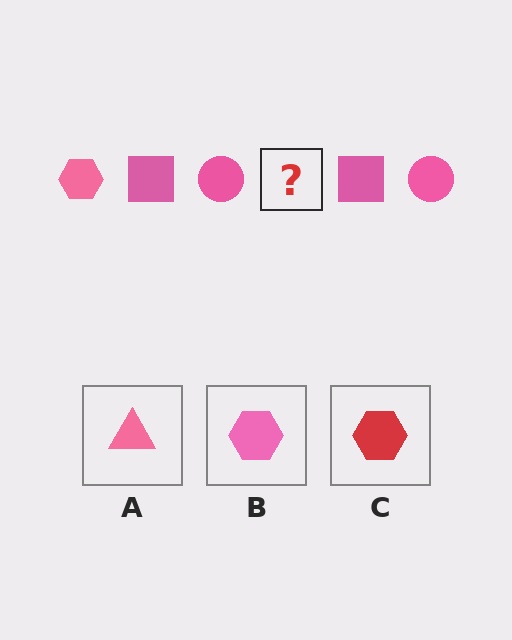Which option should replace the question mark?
Option B.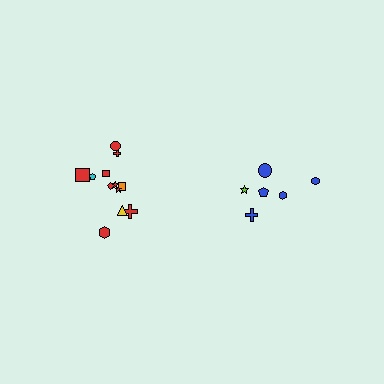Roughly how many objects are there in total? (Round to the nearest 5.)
Roughly 20 objects in total.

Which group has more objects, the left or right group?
The left group.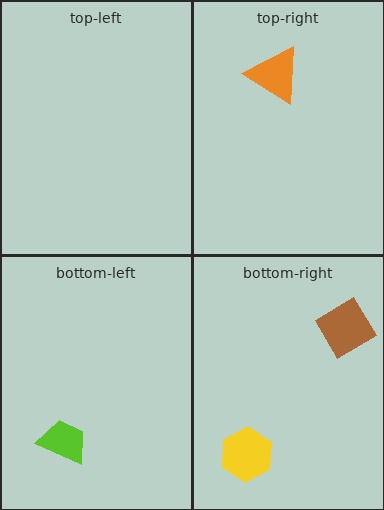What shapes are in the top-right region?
The orange triangle.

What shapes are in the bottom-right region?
The yellow hexagon, the brown diamond.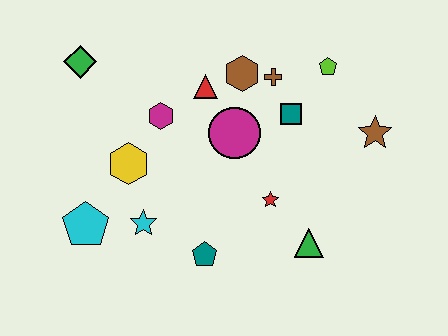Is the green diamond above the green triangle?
Yes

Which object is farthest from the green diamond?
The brown star is farthest from the green diamond.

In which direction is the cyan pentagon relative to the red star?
The cyan pentagon is to the left of the red star.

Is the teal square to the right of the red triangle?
Yes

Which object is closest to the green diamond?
The magenta hexagon is closest to the green diamond.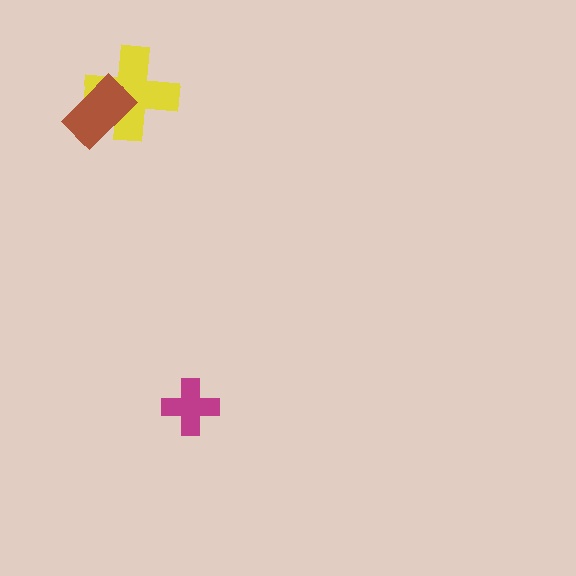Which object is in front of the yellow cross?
The brown rectangle is in front of the yellow cross.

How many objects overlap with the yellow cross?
1 object overlaps with the yellow cross.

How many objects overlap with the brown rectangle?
1 object overlaps with the brown rectangle.